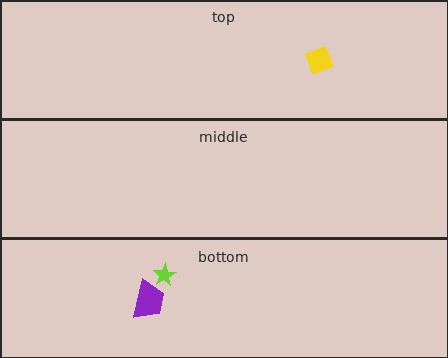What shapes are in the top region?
The yellow diamond.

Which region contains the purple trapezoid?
The bottom region.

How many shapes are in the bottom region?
2.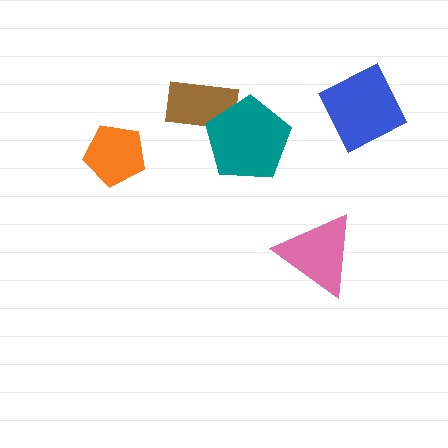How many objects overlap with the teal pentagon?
1 object overlaps with the teal pentagon.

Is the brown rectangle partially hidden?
Yes, it is partially covered by another shape.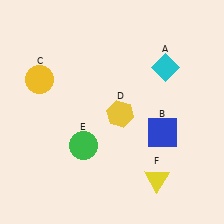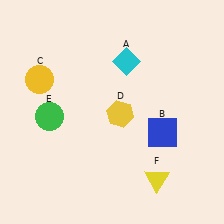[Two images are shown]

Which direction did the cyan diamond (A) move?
The cyan diamond (A) moved left.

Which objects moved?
The objects that moved are: the cyan diamond (A), the green circle (E).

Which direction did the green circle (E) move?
The green circle (E) moved left.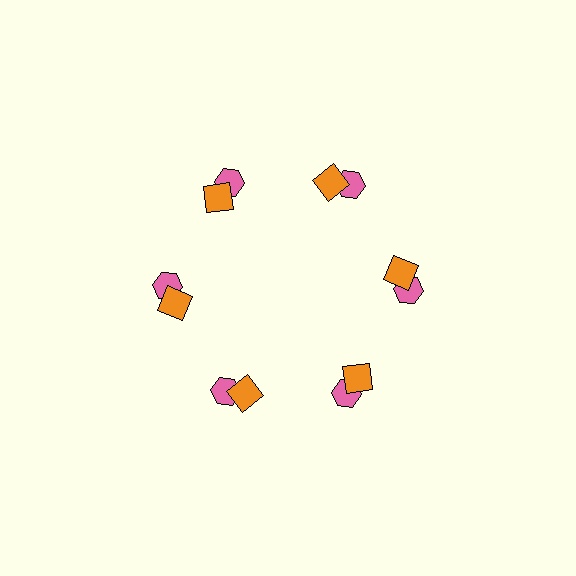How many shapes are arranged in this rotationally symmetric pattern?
There are 12 shapes, arranged in 6 groups of 2.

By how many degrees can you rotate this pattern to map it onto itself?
The pattern maps onto itself every 60 degrees of rotation.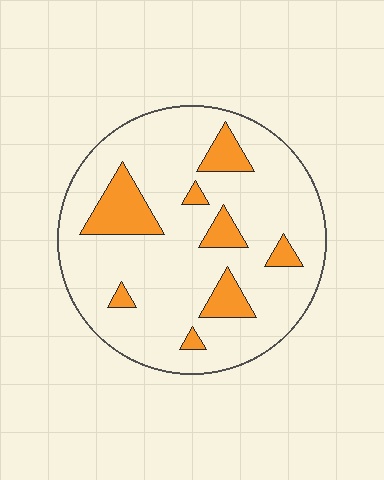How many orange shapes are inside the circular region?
8.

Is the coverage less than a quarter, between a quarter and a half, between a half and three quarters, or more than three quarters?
Less than a quarter.